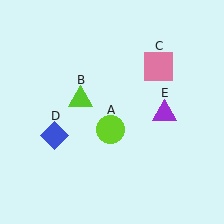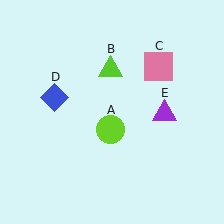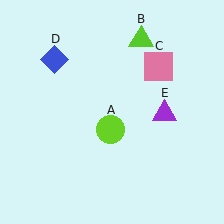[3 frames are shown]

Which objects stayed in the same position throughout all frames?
Lime circle (object A) and pink square (object C) and purple triangle (object E) remained stationary.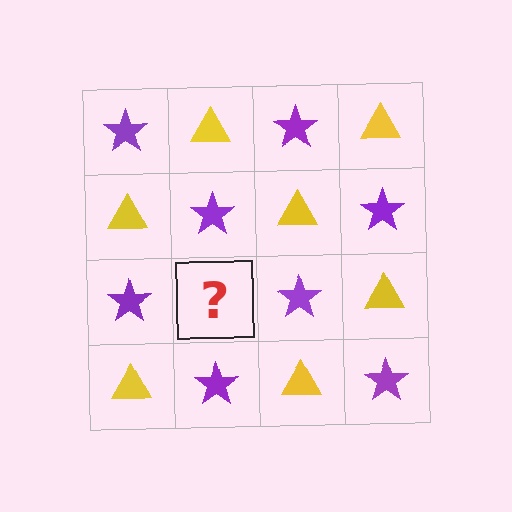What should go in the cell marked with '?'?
The missing cell should contain a yellow triangle.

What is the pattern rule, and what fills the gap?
The rule is that it alternates purple star and yellow triangle in a checkerboard pattern. The gap should be filled with a yellow triangle.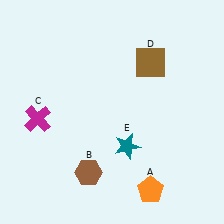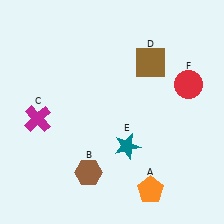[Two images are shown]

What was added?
A red circle (F) was added in Image 2.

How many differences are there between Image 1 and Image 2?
There is 1 difference between the two images.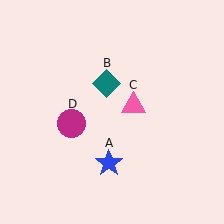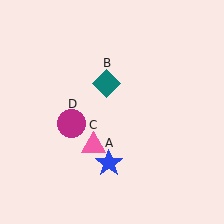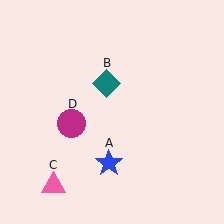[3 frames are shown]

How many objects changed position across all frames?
1 object changed position: pink triangle (object C).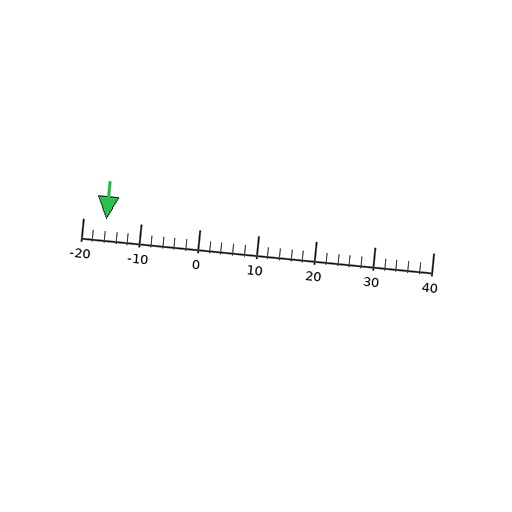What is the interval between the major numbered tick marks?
The major tick marks are spaced 10 units apart.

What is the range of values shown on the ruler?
The ruler shows values from -20 to 40.